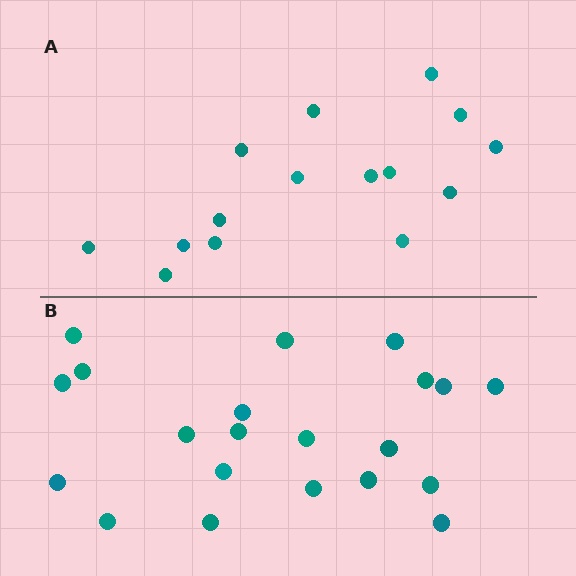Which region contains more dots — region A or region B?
Region B (the bottom region) has more dots.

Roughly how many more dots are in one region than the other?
Region B has about 6 more dots than region A.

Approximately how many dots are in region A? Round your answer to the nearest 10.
About 20 dots. (The exact count is 15, which rounds to 20.)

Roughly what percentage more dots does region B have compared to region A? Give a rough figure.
About 40% more.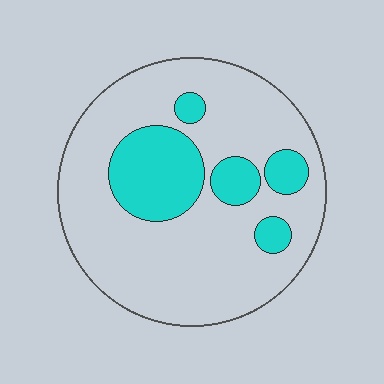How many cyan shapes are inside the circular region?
5.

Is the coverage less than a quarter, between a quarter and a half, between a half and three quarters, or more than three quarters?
Less than a quarter.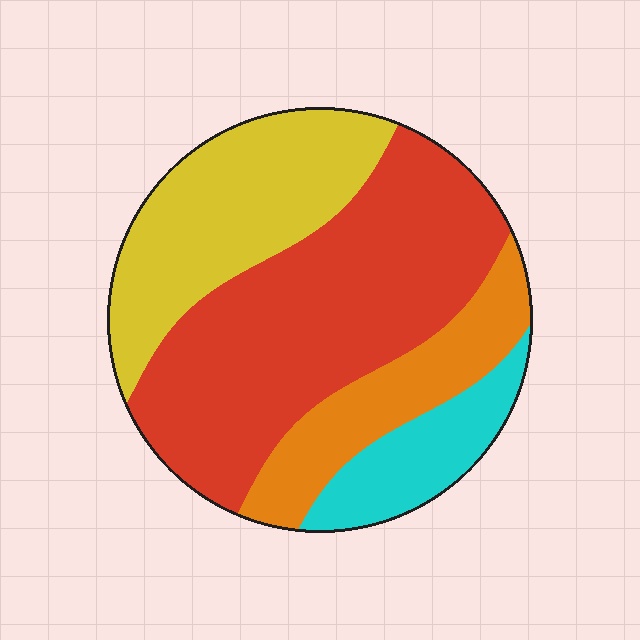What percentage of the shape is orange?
Orange covers around 15% of the shape.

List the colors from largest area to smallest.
From largest to smallest: red, yellow, orange, cyan.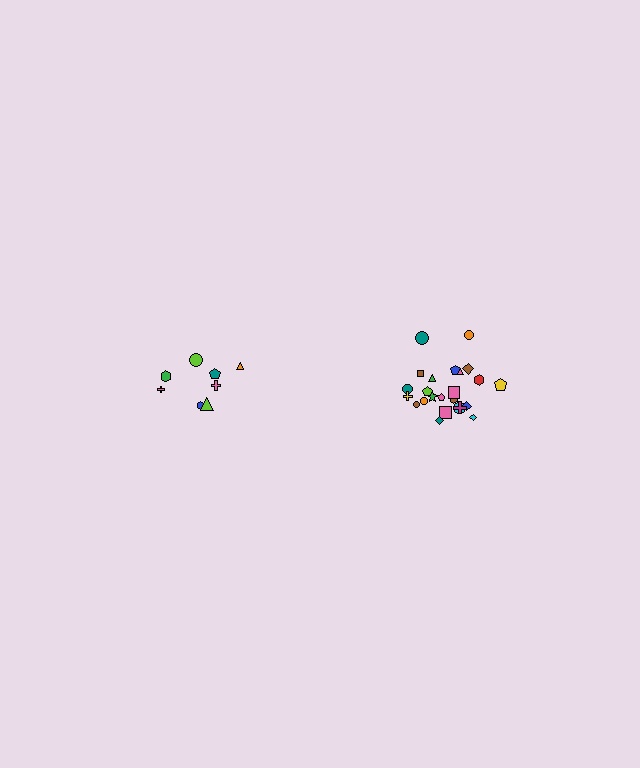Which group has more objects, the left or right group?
The right group.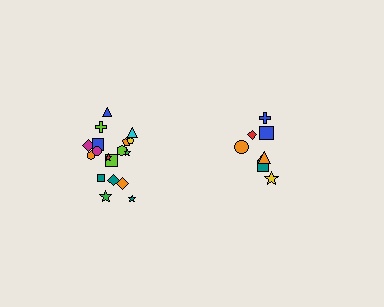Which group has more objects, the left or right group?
The left group.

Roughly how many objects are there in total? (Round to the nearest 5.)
Roughly 25 objects in total.